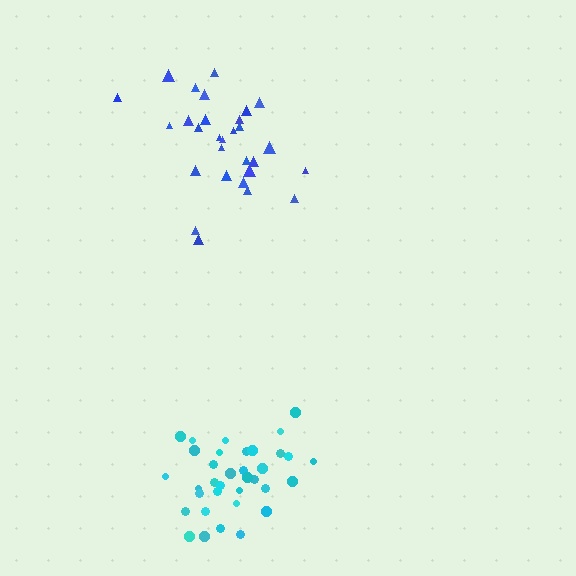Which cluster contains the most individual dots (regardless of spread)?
Cyan (35).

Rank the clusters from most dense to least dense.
cyan, blue.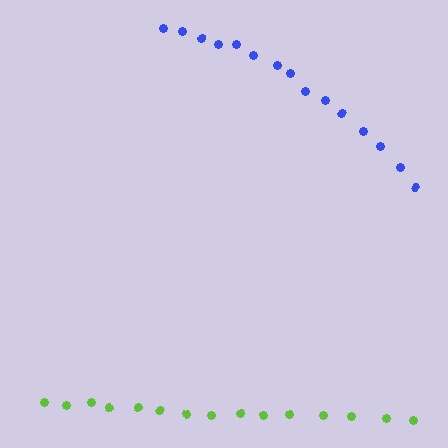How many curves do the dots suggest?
There are 2 distinct paths.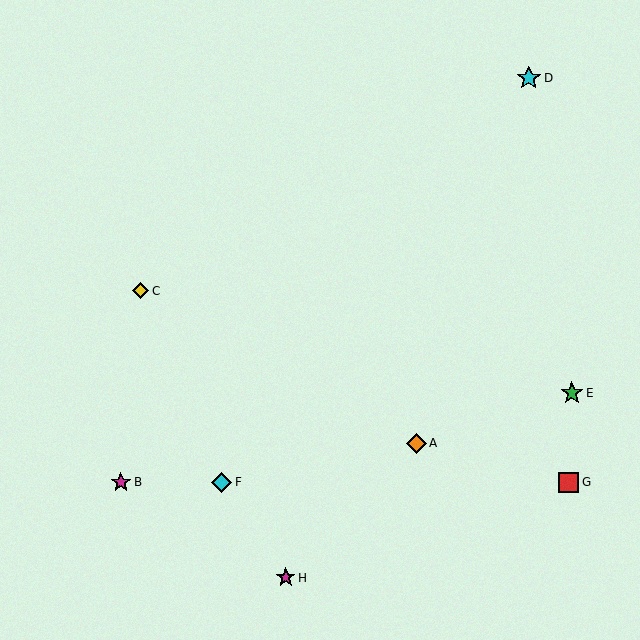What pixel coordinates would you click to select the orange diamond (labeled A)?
Click at (416, 443) to select the orange diamond A.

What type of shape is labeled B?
Shape B is a magenta star.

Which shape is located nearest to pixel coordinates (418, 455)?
The orange diamond (labeled A) at (416, 443) is nearest to that location.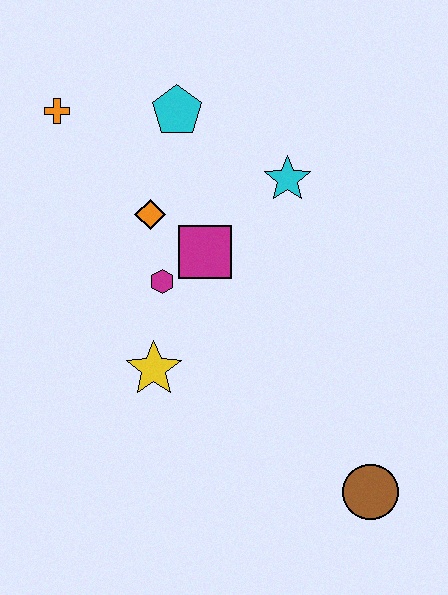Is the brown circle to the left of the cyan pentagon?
No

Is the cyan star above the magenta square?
Yes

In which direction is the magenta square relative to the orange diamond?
The magenta square is to the right of the orange diamond.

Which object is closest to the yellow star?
The magenta hexagon is closest to the yellow star.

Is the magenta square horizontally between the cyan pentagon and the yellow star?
No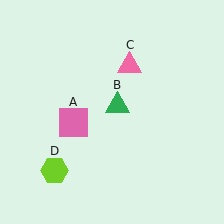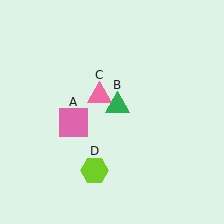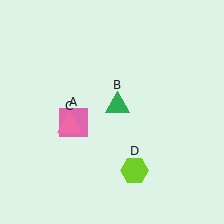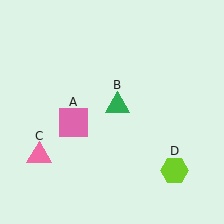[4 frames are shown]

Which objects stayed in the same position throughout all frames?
Pink square (object A) and green triangle (object B) remained stationary.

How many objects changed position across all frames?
2 objects changed position: pink triangle (object C), lime hexagon (object D).